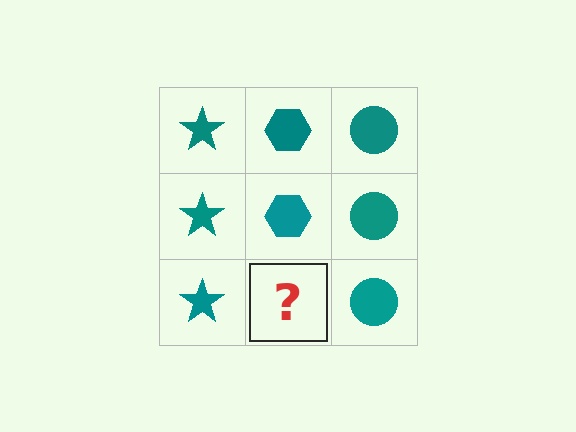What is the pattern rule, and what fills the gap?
The rule is that each column has a consistent shape. The gap should be filled with a teal hexagon.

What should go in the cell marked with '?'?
The missing cell should contain a teal hexagon.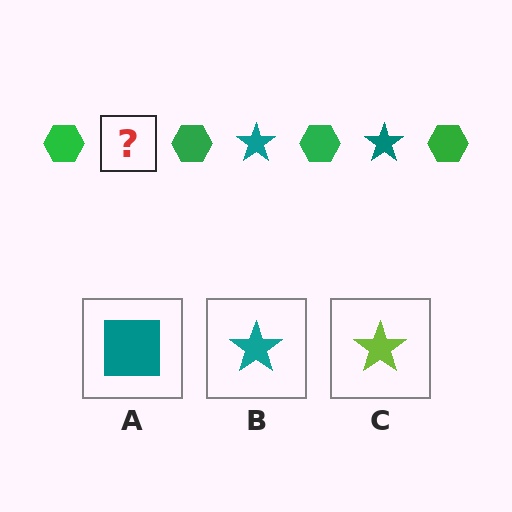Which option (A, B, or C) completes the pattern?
B.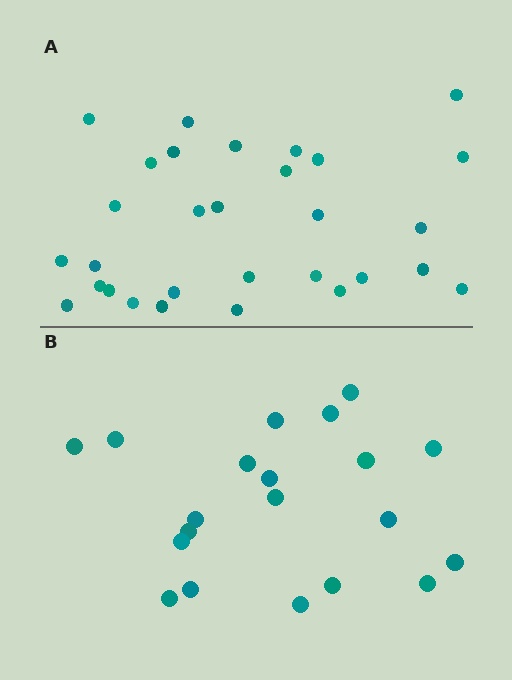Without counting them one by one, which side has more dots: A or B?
Region A (the top region) has more dots.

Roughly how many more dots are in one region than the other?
Region A has roughly 10 or so more dots than region B.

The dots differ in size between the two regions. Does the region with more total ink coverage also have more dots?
No. Region B has more total ink coverage because its dots are larger, but region A actually contains more individual dots. Total area can be misleading — the number of items is what matters here.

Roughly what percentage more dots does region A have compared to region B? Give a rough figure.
About 50% more.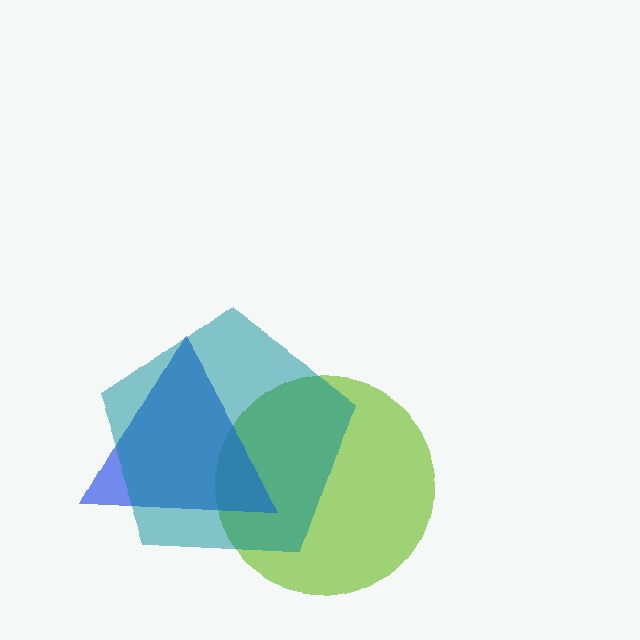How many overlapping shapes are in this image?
There are 3 overlapping shapes in the image.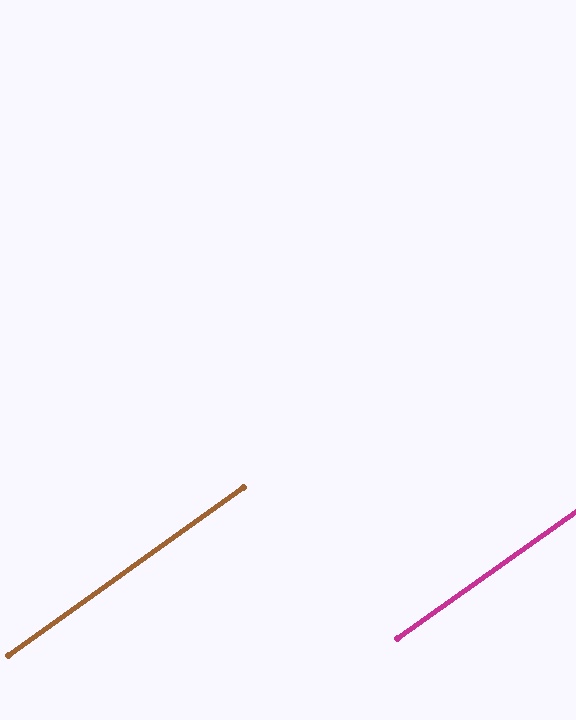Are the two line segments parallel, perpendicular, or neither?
Parallel — their directions differ by only 0.3°.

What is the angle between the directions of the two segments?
Approximately 0 degrees.